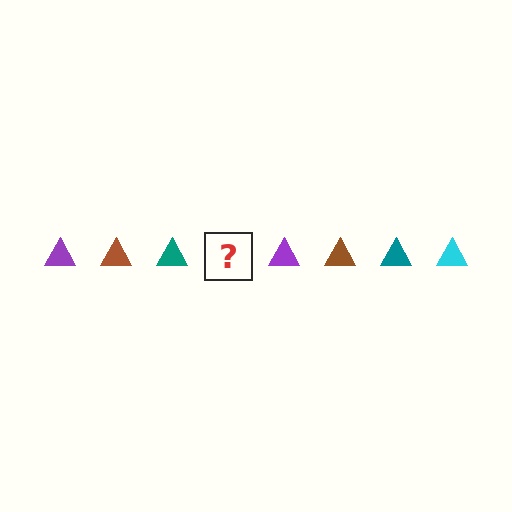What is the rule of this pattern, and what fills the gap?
The rule is that the pattern cycles through purple, brown, teal, cyan triangles. The gap should be filled with a cyan triangle.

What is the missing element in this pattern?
The missing element is a cyan triangle.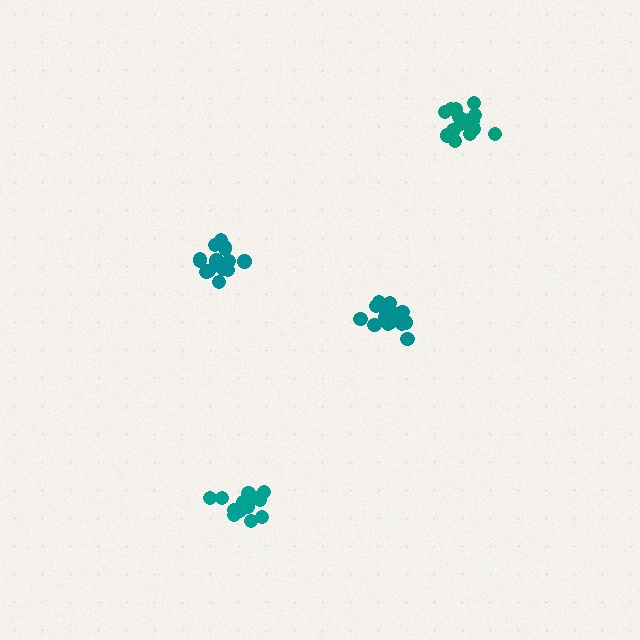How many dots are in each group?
Group 1: 15 dots, Group 2: 17 dots, Group 3: 19 dots, Group 4: 14 dots (65 total).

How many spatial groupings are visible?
There are 4 spatial groupings.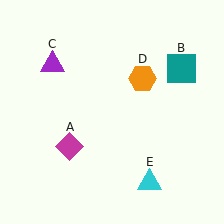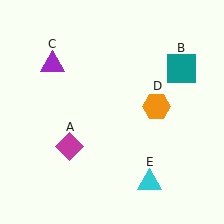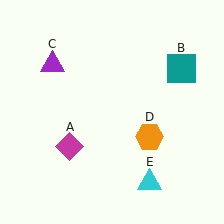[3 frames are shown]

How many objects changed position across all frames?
1 object changed position: orange hexagon (object D).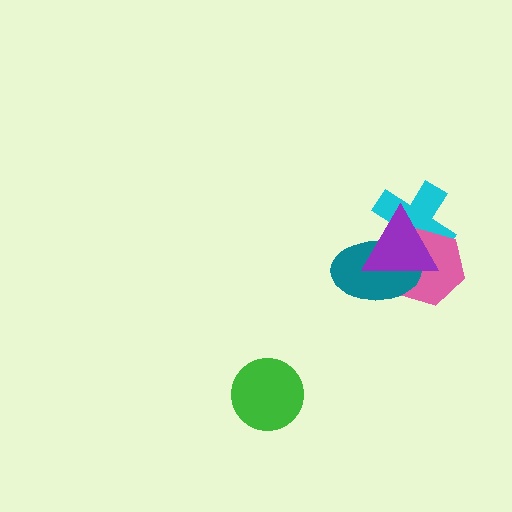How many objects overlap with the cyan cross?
3 objects overlap with the cyan cross.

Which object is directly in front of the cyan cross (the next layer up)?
The pink hexagon is directly in front of the cyan cross.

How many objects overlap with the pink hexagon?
3 objects overlap with the pink hexagon.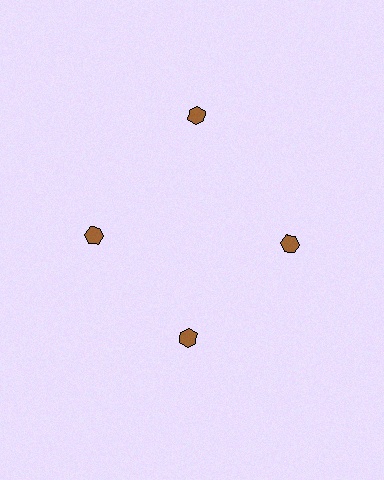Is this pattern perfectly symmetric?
No. The 4 brown hexagons are arranged in a ring, but one element near the 12 o'clock position is pushed outward from the center, breaking the 4-fold rotational symmetry.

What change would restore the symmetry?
The symmetry would be restored by moving it inward, back onto the ring so that all 4 hexagons sit at equal angles and equal distance from the center.